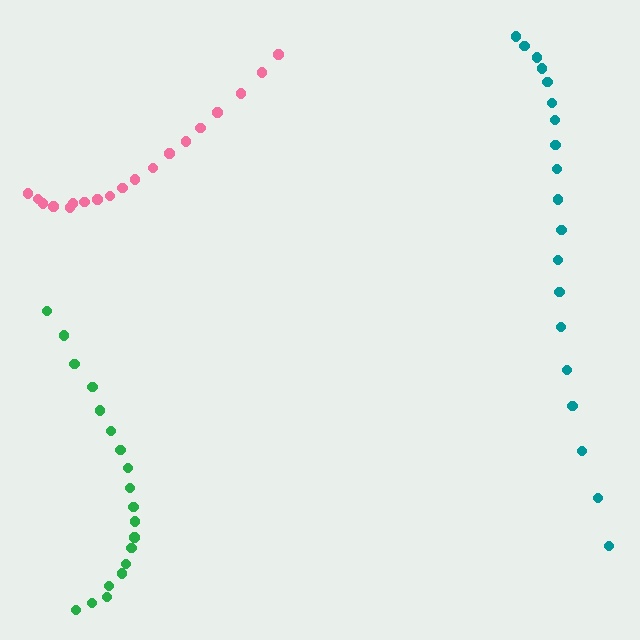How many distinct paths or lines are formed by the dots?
There are 3 distinct paths.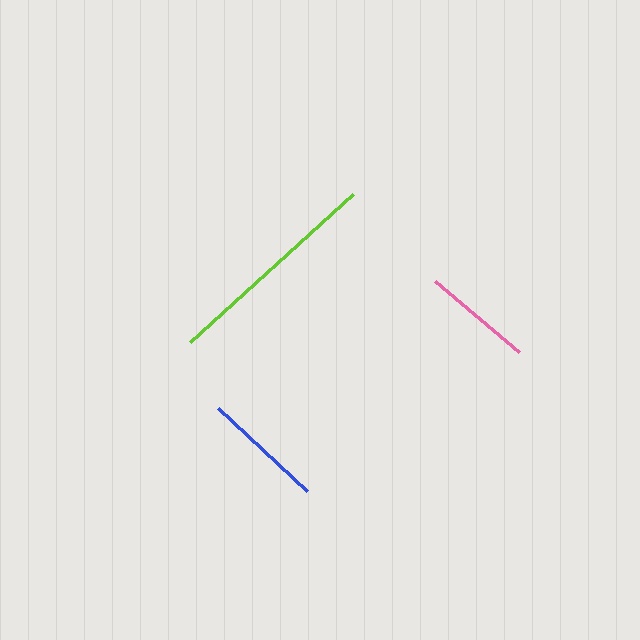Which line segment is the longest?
The lime line is the longest at approximately 221 pixels.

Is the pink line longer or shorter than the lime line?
The lime line is longer than the pink line.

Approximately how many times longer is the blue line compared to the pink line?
The blue line is approximately 1.1 times the length of the pink line.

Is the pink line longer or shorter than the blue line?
The blue line is longer than the pink line.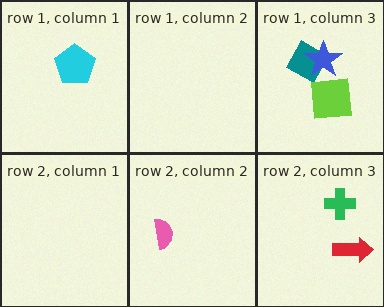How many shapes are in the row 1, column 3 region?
3.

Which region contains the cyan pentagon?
The row 1, column 1 region.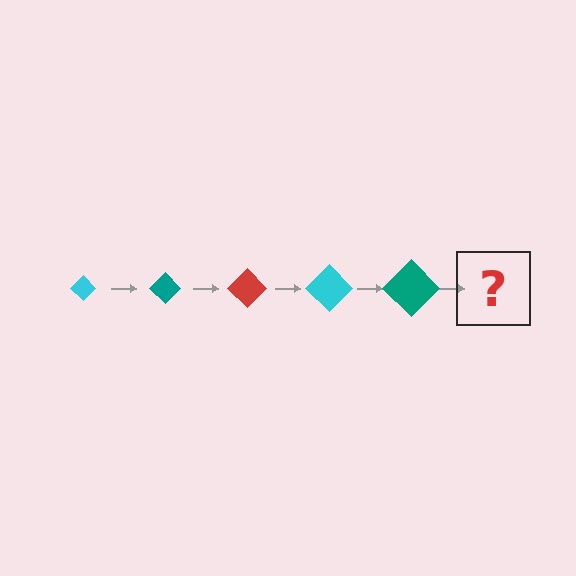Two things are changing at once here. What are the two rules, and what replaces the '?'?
The two rules are that the diamond grows larger each step and the color cycles through cyan, teal, and red. The '?' should be a red diamond, larger than the previous one.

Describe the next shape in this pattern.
It should be a red diamond, larger than the previous one.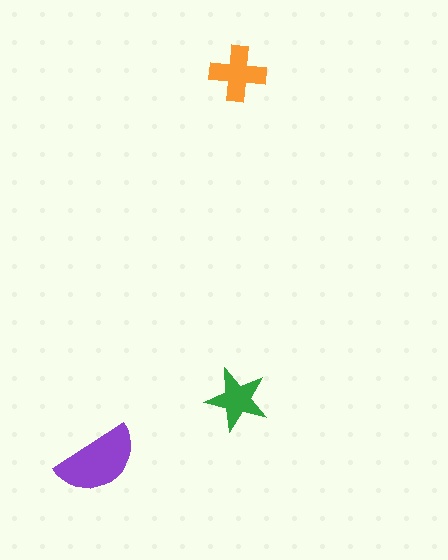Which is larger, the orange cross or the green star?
The orange cross.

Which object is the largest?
The purple semicircle.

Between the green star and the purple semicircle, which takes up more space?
The purple semicircle.